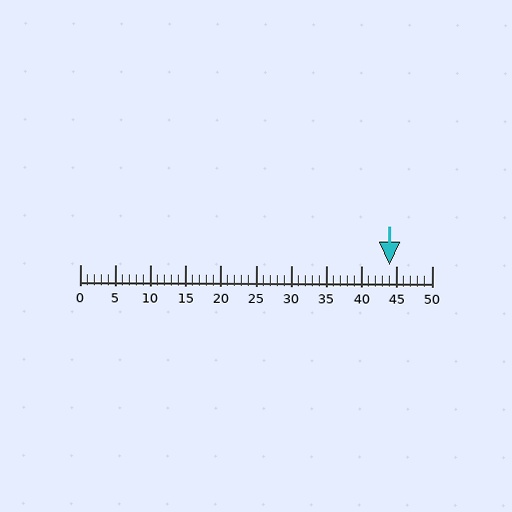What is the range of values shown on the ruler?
The ruler shows values from 0 to 50.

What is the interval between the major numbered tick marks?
The major tick marks are spaced 5 units apart.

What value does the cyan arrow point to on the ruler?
The cyan arrow points to approximately 44.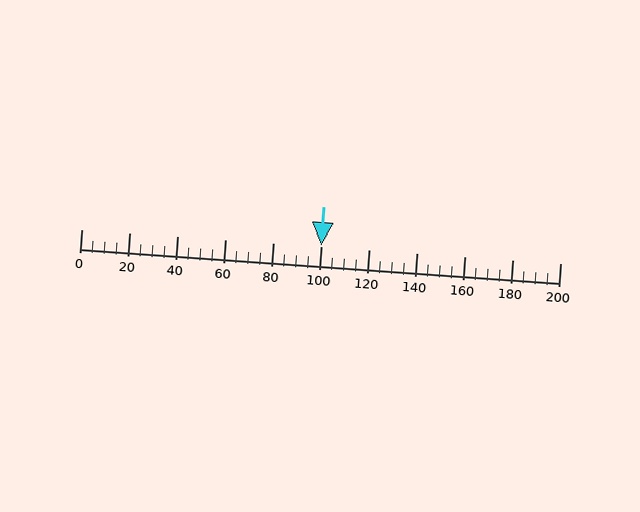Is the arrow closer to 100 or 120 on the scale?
The arrow is closer to 100.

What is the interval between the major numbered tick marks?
The major tick marks are spaced 20 units apart.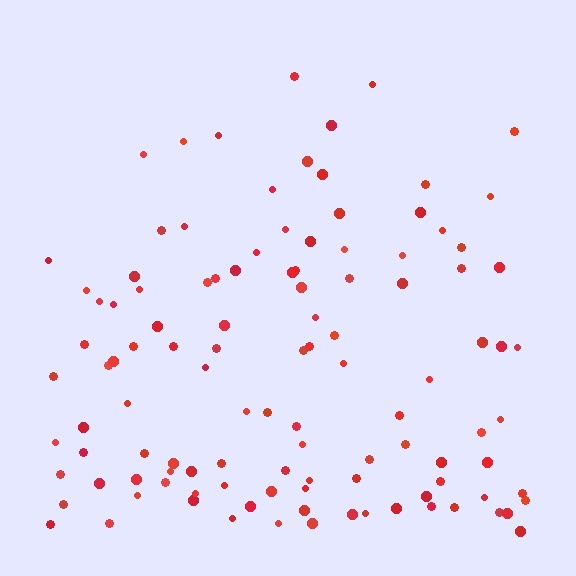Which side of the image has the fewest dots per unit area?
The top.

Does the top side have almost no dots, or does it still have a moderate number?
Still a moderate number, just noticeably fewer than the bottom.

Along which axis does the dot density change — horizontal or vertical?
Vertical.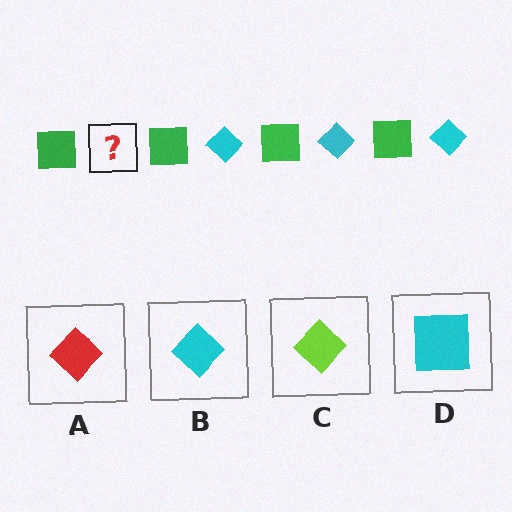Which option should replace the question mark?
Option B.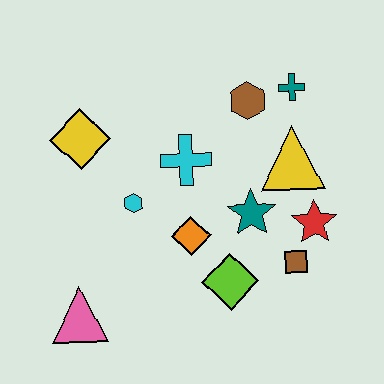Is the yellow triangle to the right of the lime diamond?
Yes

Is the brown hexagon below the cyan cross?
No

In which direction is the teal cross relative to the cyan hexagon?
The teal cross is to the right of the cyan hexagon.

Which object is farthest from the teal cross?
The pink triangle is farthest from the teal cross.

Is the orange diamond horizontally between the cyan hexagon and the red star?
Yes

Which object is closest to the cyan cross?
The cyan hexagon is closest to the cyan cross.